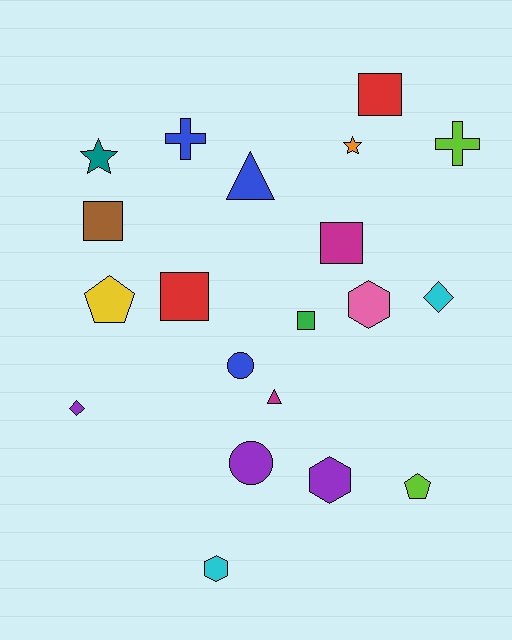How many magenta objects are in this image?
There are 2 magenta objects.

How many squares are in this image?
There are 5 squares.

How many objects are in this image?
There are 20 objects.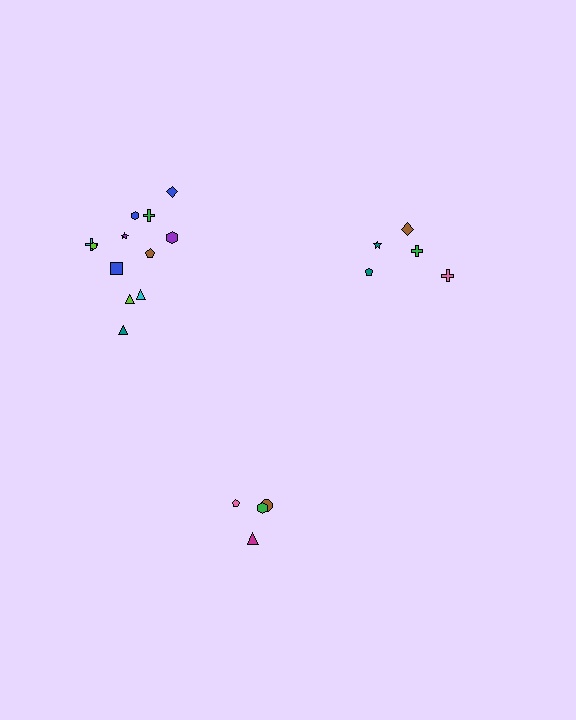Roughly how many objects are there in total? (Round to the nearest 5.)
Roughly 20 objects in total.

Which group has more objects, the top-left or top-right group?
The top-left group.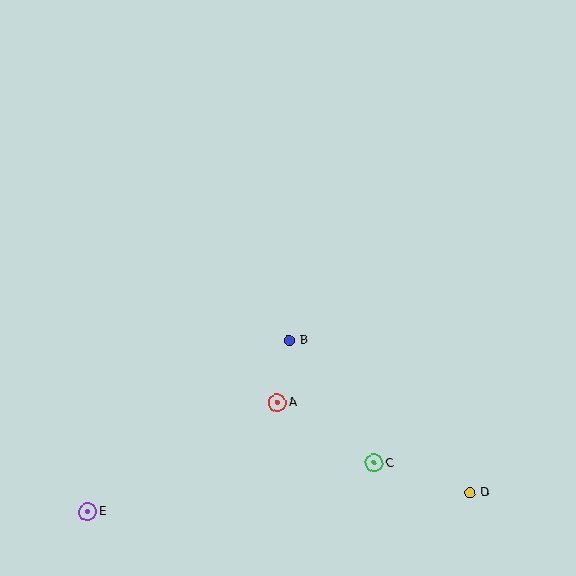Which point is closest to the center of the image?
Point B at (289, 340) is closest to the center.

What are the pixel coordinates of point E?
Point E is at (87, 511).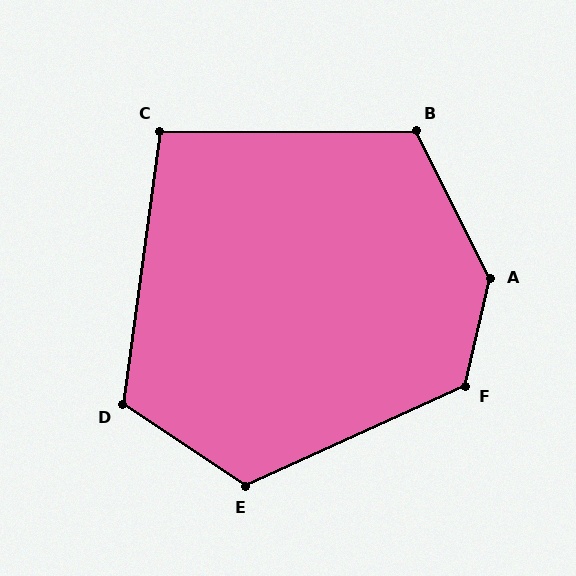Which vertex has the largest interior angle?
A, at approximately 140 degrees.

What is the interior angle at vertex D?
Approximately 116 degrees (obtuse).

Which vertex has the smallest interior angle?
C, at approximately 98 degrees.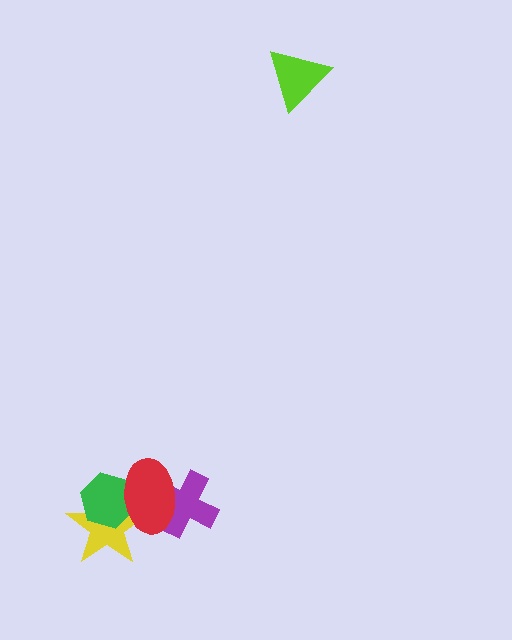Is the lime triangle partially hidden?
No, no other shape covers it.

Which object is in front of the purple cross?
The red ellipse is in front of the purple cross.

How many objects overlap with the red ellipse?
3 objects overlap with the red ellipse.